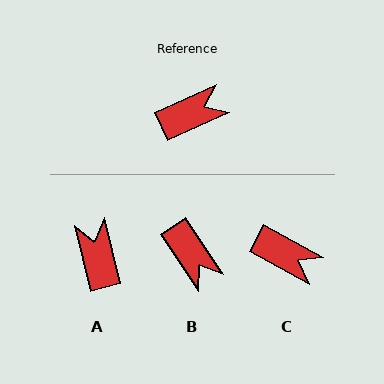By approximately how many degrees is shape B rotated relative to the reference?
Approximately 81 degrees clockwise.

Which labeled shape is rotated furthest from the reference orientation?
B, about 81 degrees away.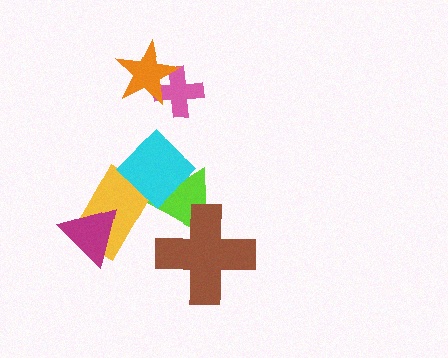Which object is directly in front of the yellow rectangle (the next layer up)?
The cyan diamond is directly in front of the yellow rectangle.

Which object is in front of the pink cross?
The orange star is in front of the pink cross.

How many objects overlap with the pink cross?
1 object overlaps with the pink cross.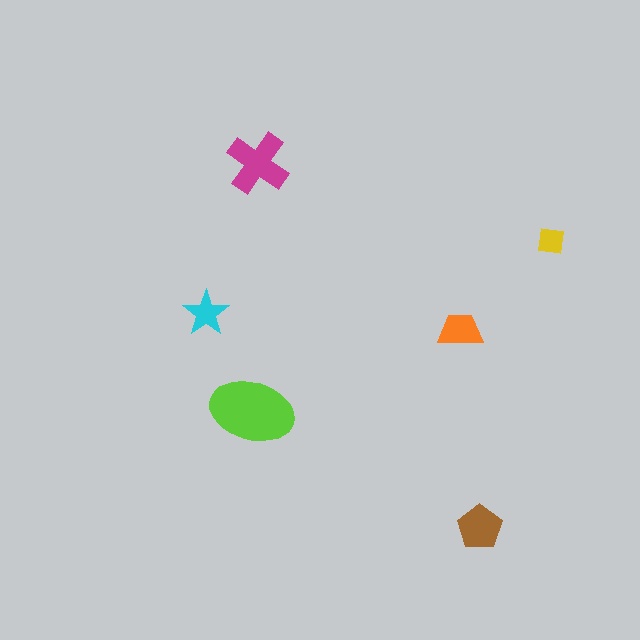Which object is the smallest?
The yellow square.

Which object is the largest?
The lime ellipse.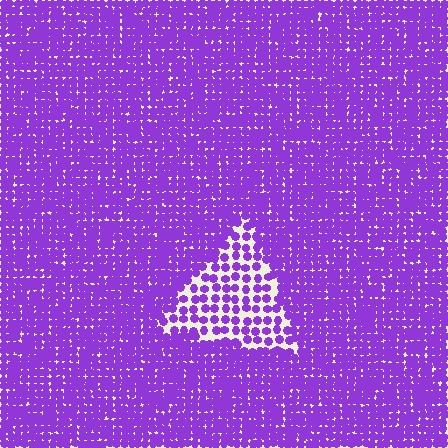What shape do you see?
I see a triangle.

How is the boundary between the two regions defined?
The boundary is defined by a change in element density (approximately 2.2x ratio). All elements are the same color, size, and shape.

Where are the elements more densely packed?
The elements are more densely packed outside the triangle boundary.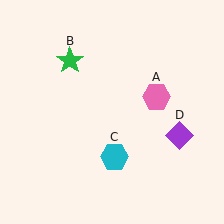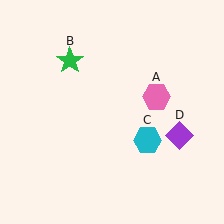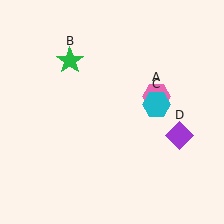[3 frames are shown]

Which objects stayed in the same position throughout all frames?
Pink hexagon (object A) and green star (object B) and purple diamond (object D) remained stationary.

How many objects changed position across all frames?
1 object changed position: cyan hexagon (object C).